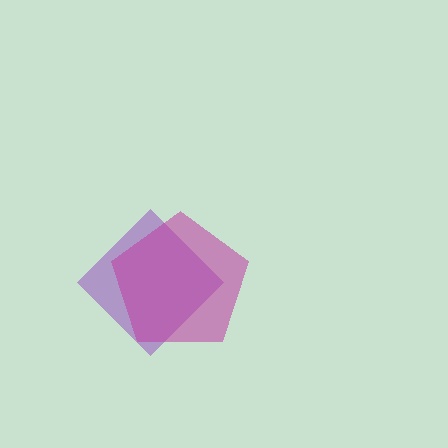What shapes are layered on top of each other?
The layered shapes are: a purple diamond, a magenta pentagon.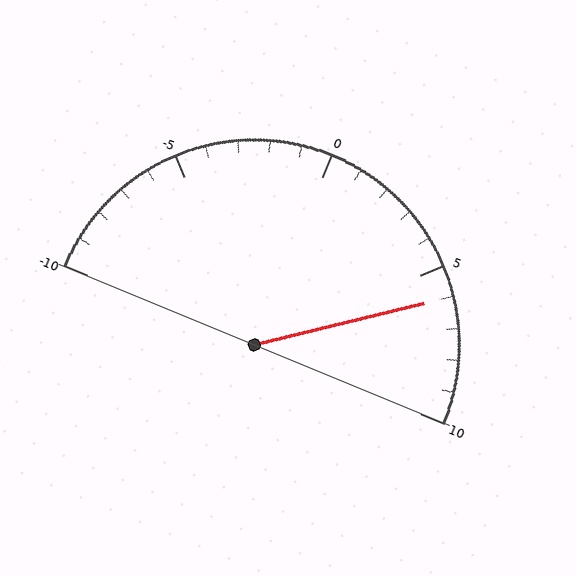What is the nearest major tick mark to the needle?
The nearest major tick mark is 5.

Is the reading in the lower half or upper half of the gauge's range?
The reading is in the upper half of the range (-10 to 10).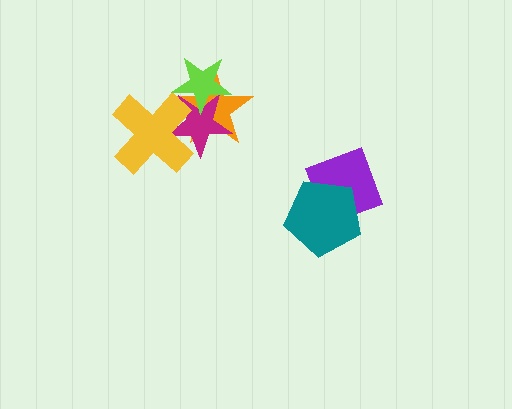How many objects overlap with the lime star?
2 objects overlap with the lime star.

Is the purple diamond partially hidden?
Yes, it is partially covered by another shape.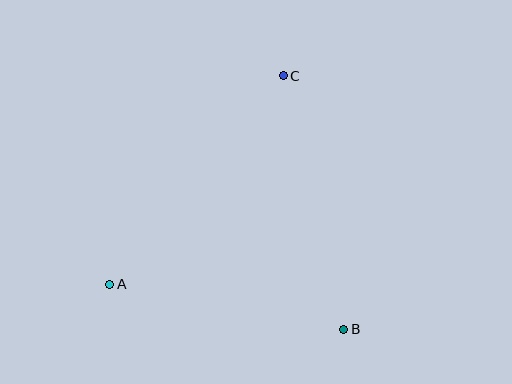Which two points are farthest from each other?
Points A and C are farthest from each other.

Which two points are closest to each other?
Points A and B are closest to each other.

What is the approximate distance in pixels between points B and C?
The distance between B and C is approximately 260 pixels.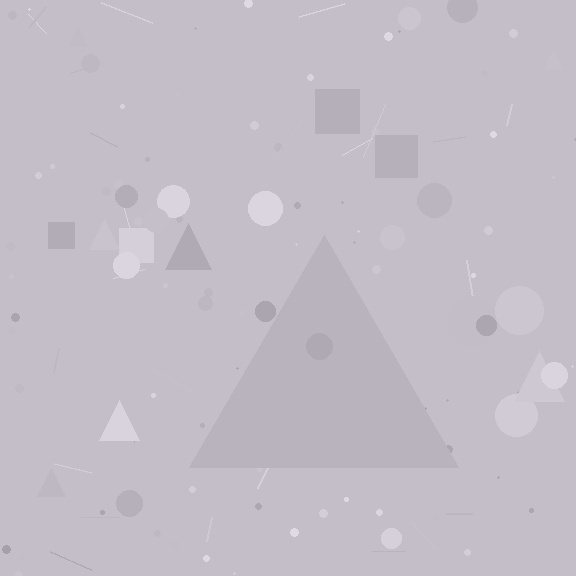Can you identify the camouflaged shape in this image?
The camouflaged shape is a triangle.